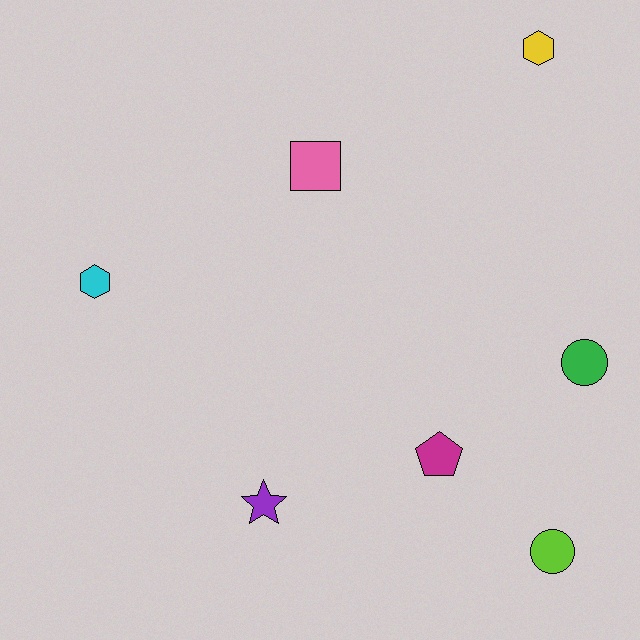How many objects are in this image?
There are 7 objects.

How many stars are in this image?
There is 1 star.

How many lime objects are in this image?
There is 1 lime object.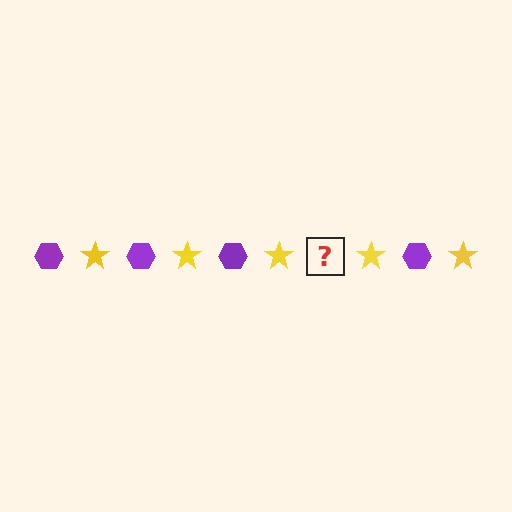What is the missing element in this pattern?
The missing element is a purple hexagon.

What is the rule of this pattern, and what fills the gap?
The rule is that the pattern alternates between purple hexagon and yellow star. The gap should be filled with a purple hexagon.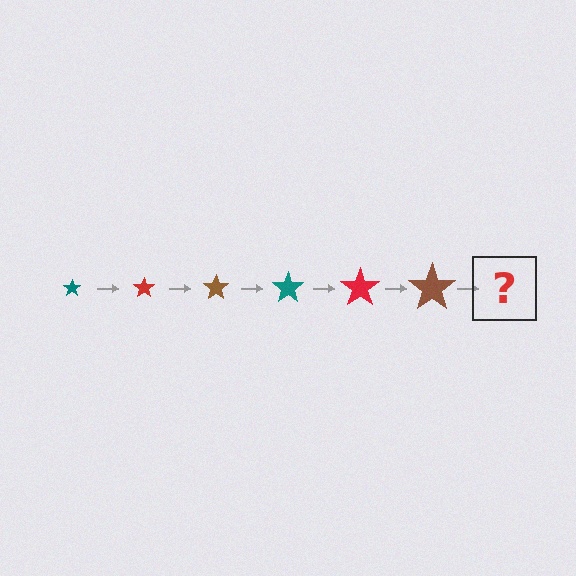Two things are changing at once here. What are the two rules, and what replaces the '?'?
The two rules are that the star grows larger each step and the color cycles through teal, red, and brown. The '?' should be a teal star, larger than the previous one.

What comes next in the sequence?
The next element should be a teal star, larger than the previous one.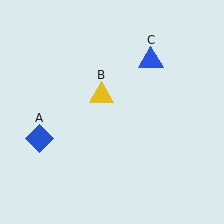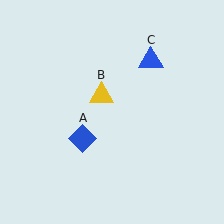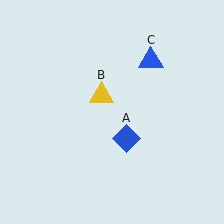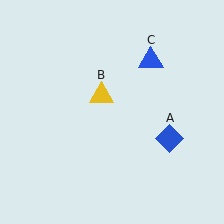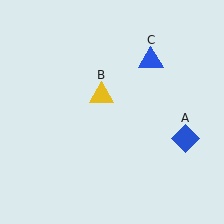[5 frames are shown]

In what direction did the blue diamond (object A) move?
The blue diamond (object A) moved right.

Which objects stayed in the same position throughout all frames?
Yellow triangle (object B) and blue triangle (object C) remained stationary.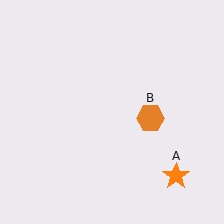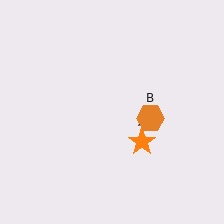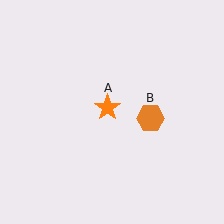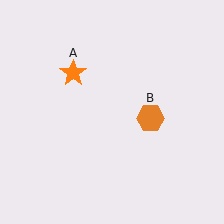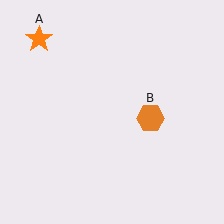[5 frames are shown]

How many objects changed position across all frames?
1 object changed position: orange star (object A).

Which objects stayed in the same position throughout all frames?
Orange hexagon (object B) remained stationary.